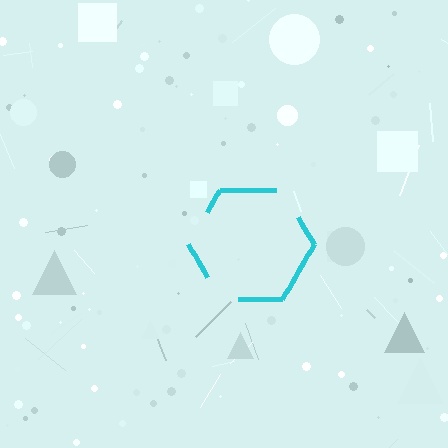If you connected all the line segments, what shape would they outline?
They would outline a hexagon.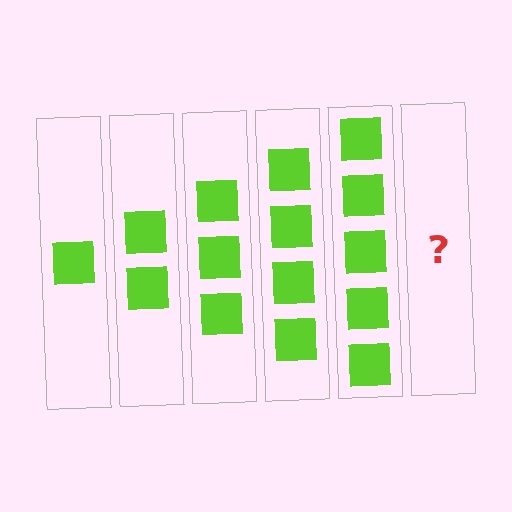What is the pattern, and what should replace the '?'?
The pattern is that each step adds one more square. The '?' should be 6 squares.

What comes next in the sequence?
The next element should be 6 squares.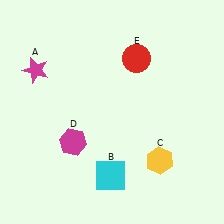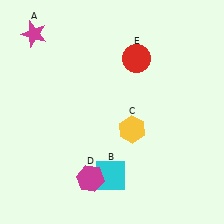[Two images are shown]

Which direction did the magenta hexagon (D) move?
The magenta hexagon (D) moved down.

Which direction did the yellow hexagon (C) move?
The yellow hexagon (C) moved up.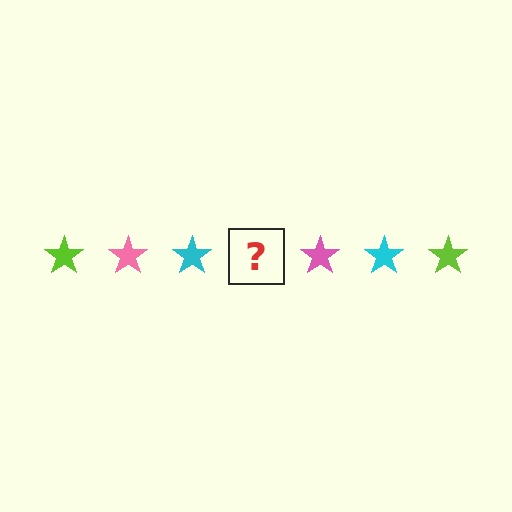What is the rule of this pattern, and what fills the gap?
The rule is that the pattern cycles through lime, pink, cyan stars. The gap should be filled with a lime star.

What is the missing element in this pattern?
The missing element is a lime star.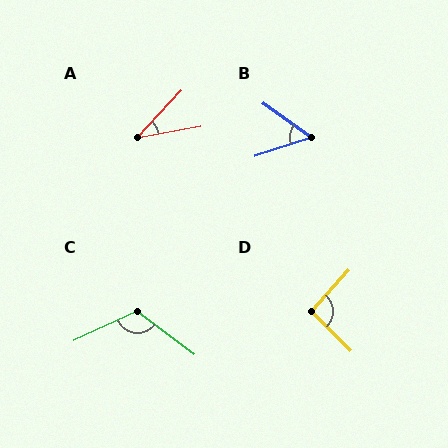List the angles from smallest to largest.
A (36°), B (53°), D (93°), C (118°).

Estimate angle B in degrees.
Approximately 53 degrees.